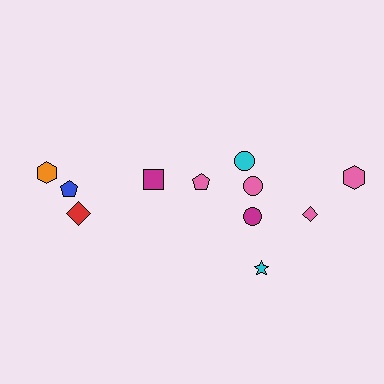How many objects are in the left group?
There are 4 objects.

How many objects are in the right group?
There are 7 objects.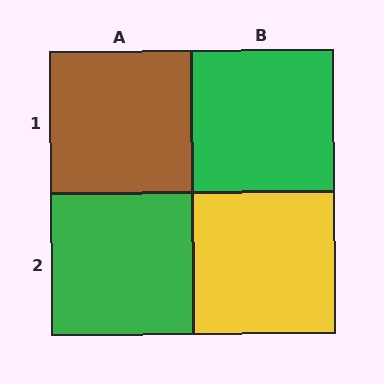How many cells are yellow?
1 cell is yellow.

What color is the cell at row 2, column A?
Green.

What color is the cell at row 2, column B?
Yellow.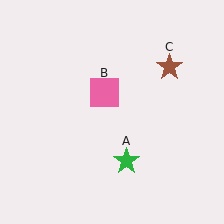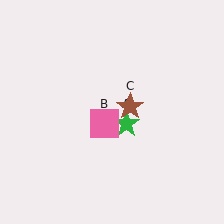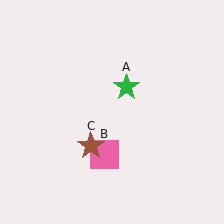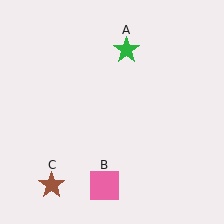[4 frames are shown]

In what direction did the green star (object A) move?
The green star (object A) moved up.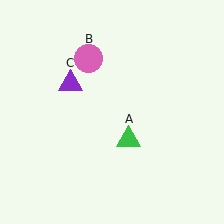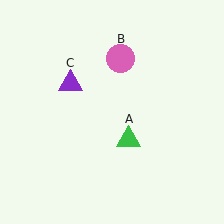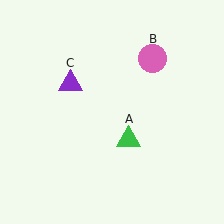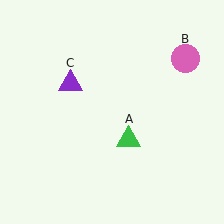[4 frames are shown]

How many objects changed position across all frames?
1 object changed position: pink circle (object B).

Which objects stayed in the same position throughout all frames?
Green triangle (object A) and purple triangle (object C) remained stationary.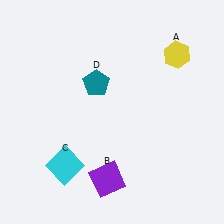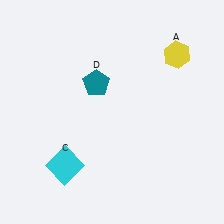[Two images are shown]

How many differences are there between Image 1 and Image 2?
There is 1 difference between the two images.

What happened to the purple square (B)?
The purple square (B) was removed in Image 2. It was in the bottom-left area of Image 1.